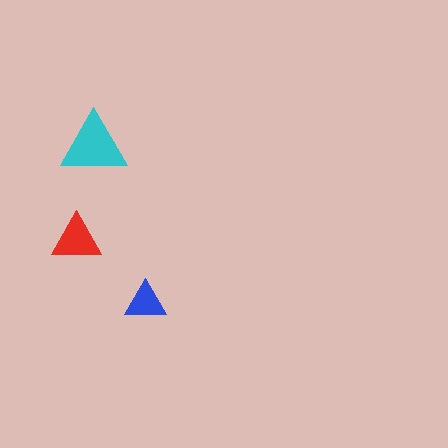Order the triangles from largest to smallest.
the cyan one, the red one, the blue one.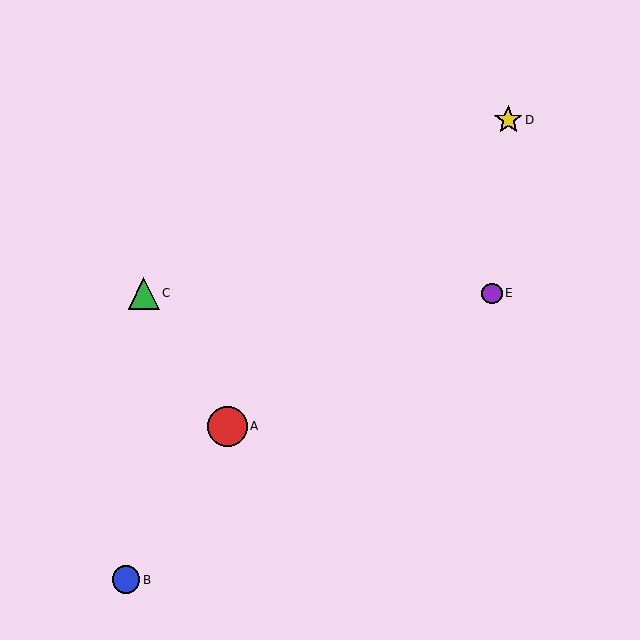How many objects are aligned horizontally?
2 objects (C, E) are aligned horizontally.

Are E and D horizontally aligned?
No, E is at y≈293 and D is at y≈120.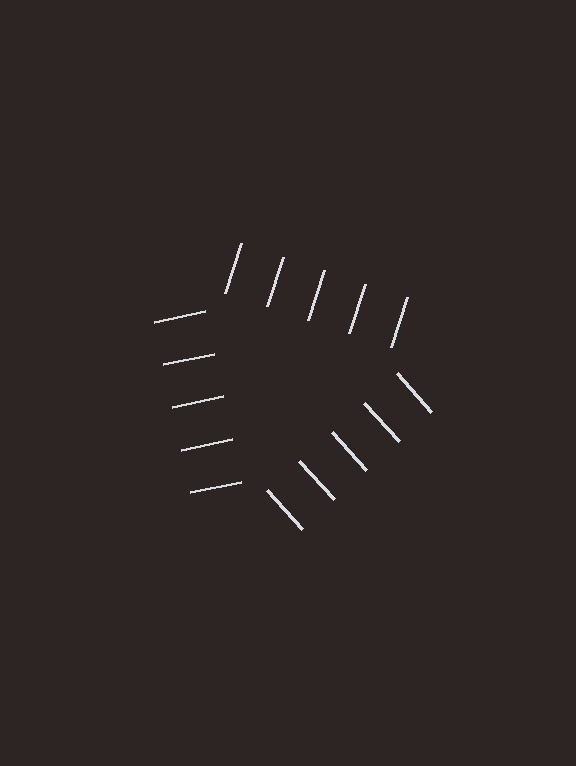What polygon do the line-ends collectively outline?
An illusory triangle — the line segments terminate on its edges but no continuous stroke is drawn.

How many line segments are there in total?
15 — 5 along each of the 3 edges.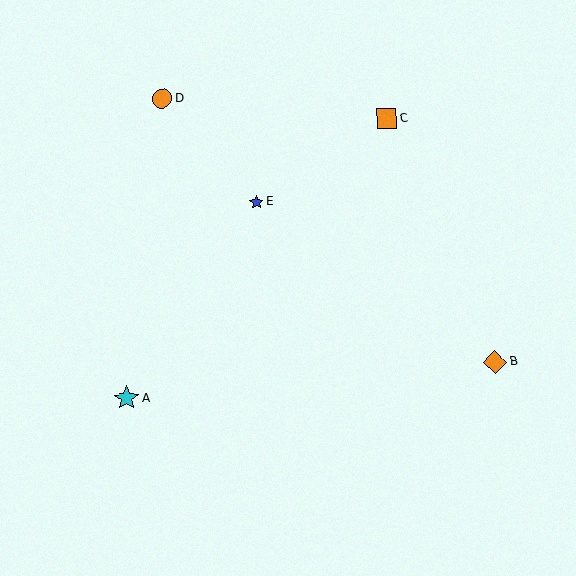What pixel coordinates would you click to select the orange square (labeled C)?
Click at (386, 118) to select the orange square C.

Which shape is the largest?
The cyan star (labeled A) is the largest.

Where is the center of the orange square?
The center of the orange square is at (386, 118).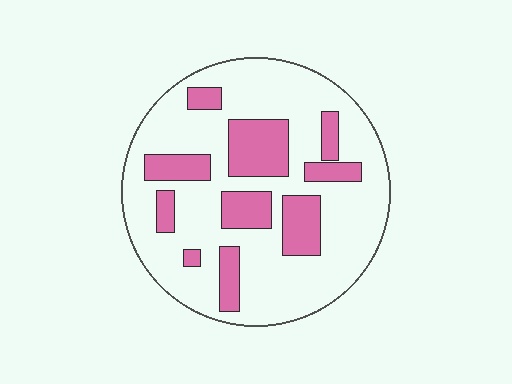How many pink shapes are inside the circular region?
10.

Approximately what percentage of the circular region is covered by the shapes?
Approximately 25%.